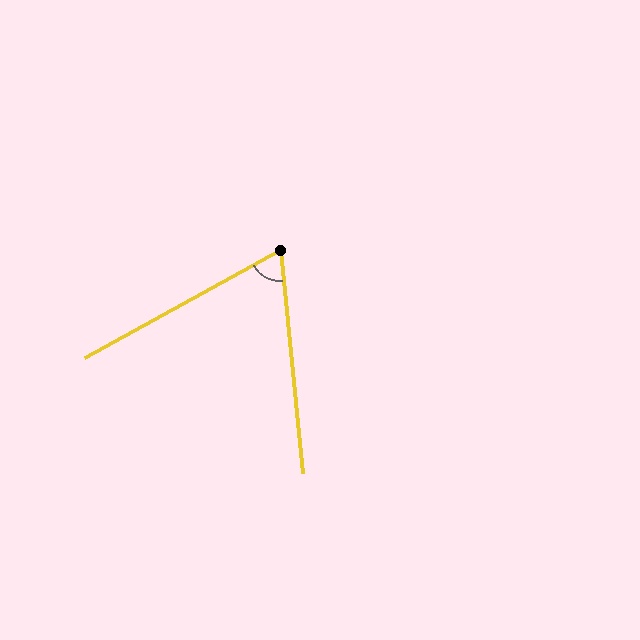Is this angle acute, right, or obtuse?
It is acute.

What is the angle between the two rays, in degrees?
Approximately 67 degrees.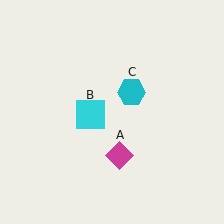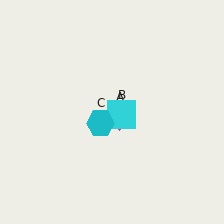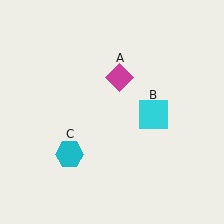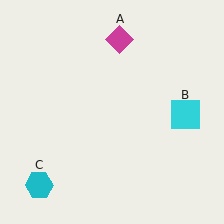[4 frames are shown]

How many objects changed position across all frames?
3 objects changed position: magenta diamond (object A), cyan square (object B), cyan hexagon (object C).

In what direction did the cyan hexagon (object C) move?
The cyan hexagon (object C) moved down and to the left.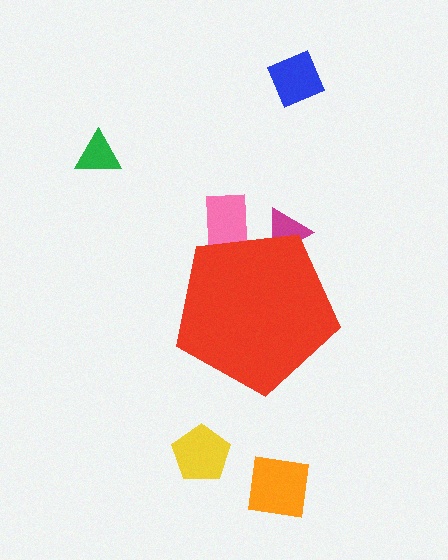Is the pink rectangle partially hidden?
Yes, the pink rectangle is partially hidden behind the red pentagon.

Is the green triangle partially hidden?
No, the green triangle is fully visible.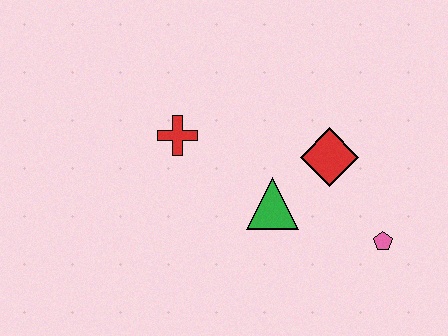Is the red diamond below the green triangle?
No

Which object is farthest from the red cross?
The pink pentagon is farthest from the red cross.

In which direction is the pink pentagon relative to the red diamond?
The pink pentagon is below the red diamond.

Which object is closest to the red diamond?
The green triangle is closest to the red diamond.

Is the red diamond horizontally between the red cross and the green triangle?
No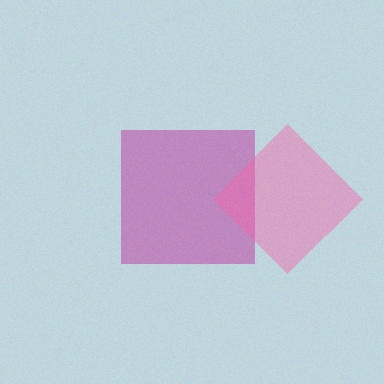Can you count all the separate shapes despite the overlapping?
Yes, there are 2 separate shapes.